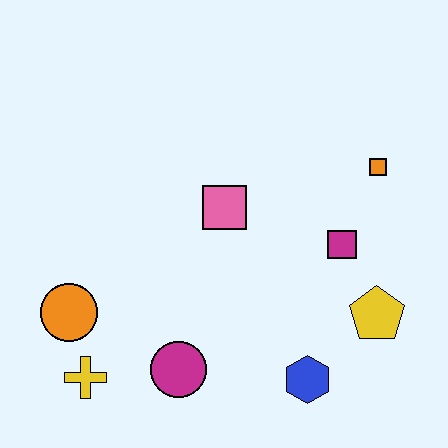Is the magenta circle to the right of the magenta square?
No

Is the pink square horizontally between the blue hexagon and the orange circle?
Yes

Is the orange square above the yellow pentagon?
Yes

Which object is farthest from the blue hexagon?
The orange circle is farthest from the blue hexagon.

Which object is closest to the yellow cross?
The orange circle is closest to the yellow cross.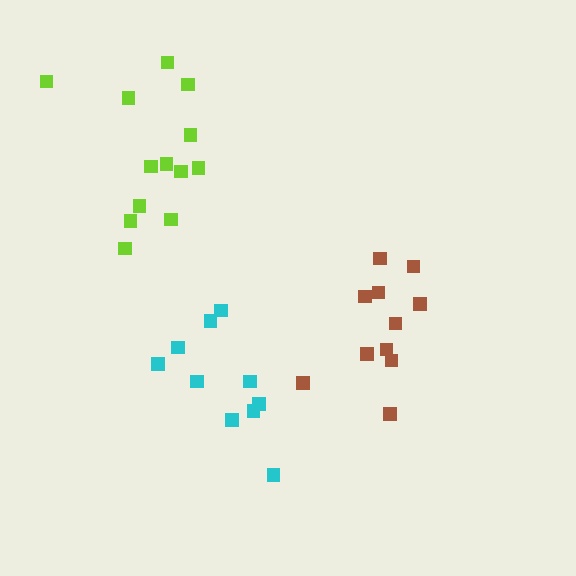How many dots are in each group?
Group 1: 13 dots, Group 2: 10 dots, Group 3: 11 dots (34 total).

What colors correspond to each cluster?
The clusters are colored: lime, cyan, brown.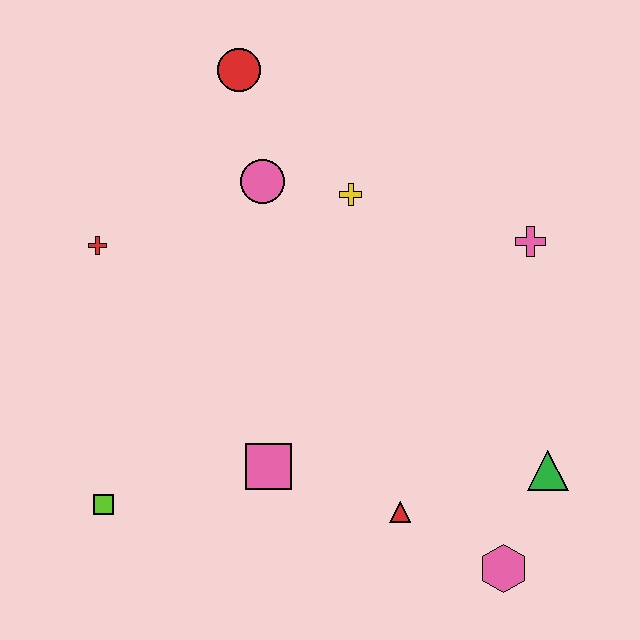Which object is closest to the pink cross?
The yellow cross is closest to the pink cross.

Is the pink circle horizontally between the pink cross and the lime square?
Yes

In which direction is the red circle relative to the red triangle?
The red circle is above the red triangle.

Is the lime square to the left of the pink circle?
Yes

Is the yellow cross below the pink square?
No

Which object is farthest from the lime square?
The pink cross is farthest from the lime square.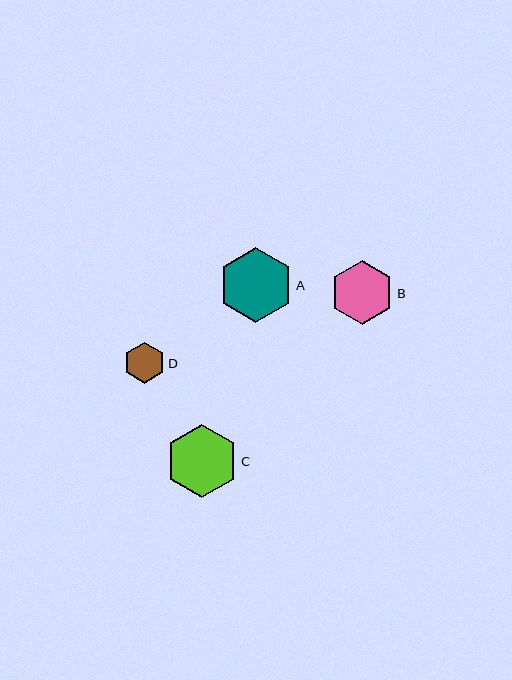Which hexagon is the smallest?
Hexagon D is the smallest with a size of approximately 41 pixels.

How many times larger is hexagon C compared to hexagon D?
Hexagon C is approximately 1.8 times the size of hexagon D.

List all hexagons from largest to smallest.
From largest to smallest: A, C, B, D.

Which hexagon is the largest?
Hexagon A is the largest with a size of approximately 75 pixels.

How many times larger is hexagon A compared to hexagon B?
Hexagon A is approximately 1.2 times the size of hexagon B.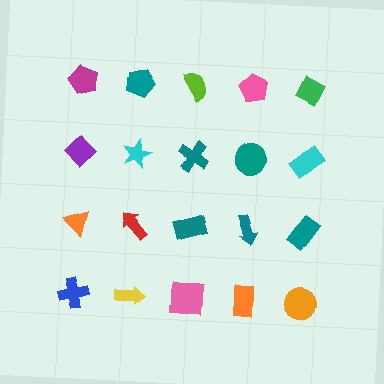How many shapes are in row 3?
5 shapes.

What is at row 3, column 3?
A teal rectangle.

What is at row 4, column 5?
An orange circle.